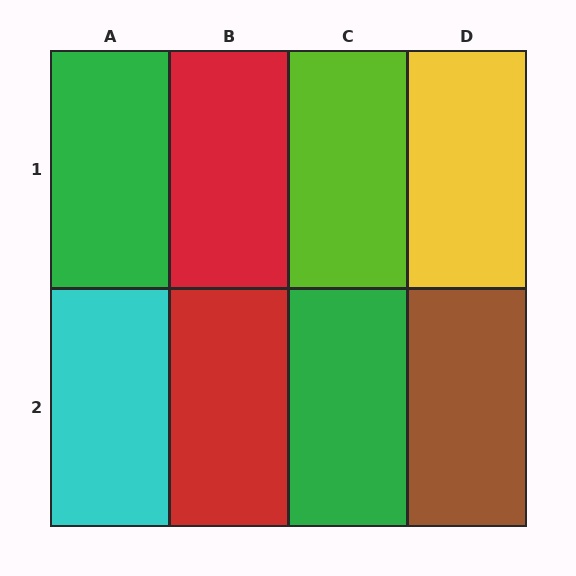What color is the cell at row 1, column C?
Lime.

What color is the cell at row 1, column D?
Yellow.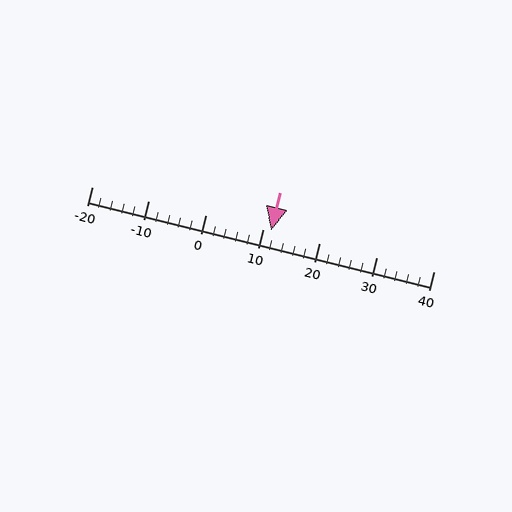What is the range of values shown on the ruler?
The ruler shows values from -20 to 40.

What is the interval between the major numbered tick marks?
The major tick marks are spaced 10 units apart.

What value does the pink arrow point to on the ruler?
The pink arrow points to approximately 11.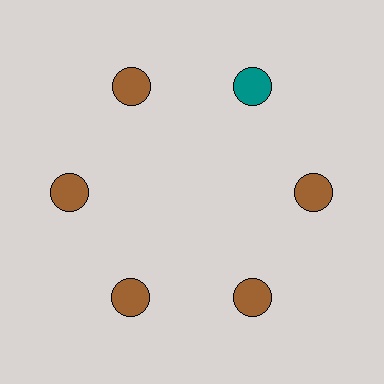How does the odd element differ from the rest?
It has a different color: teal instead of brown.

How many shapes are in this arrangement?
There are 6 shapes arranged in a ring pattern.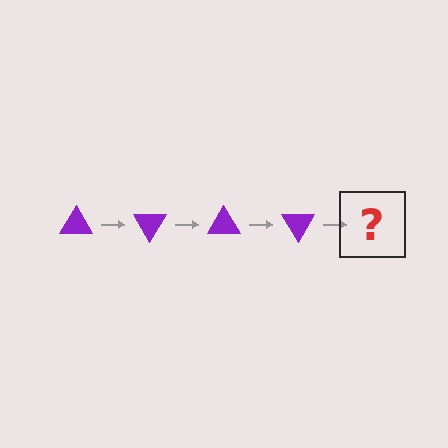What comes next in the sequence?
The next element should be a purple triangle rotated 240 degrees.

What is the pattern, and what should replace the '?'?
The pattern is that the triangle rotates 60 degrees each step. The '?' should be a purple triangle rotated 240 degrees.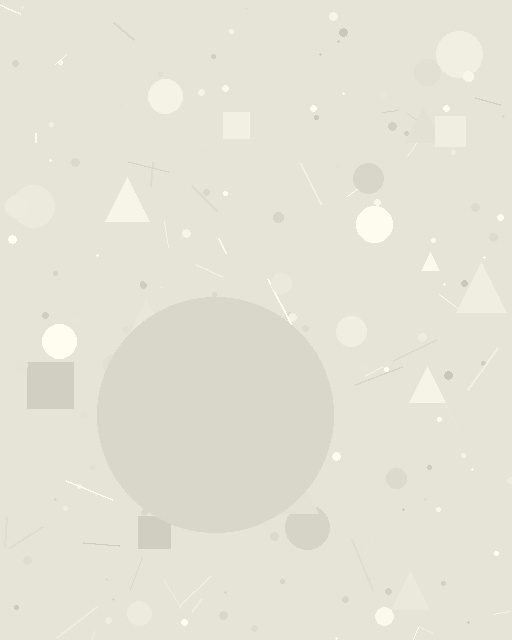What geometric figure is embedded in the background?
A circle is embedded in the background.